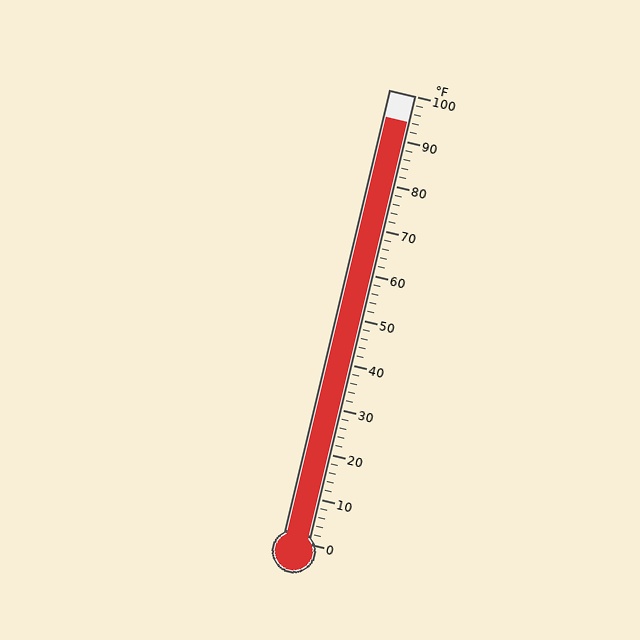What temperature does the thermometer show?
The thermometer shows approximately 94°F.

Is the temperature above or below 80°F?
The temperature is above 80°F.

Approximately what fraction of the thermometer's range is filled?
The thermometer is filled to approximately 95% of its range.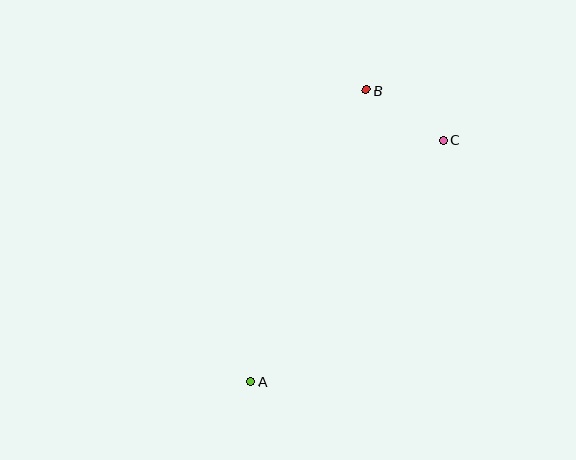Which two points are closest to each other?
Points B and C are closest to each other.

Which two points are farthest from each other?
Points A and B are farthest from each other.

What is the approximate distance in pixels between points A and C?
The distance between A and C is approximately 308 pixels.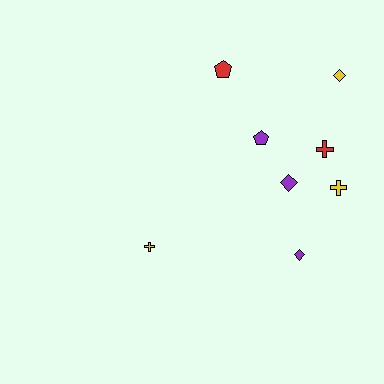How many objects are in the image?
There are 8 objects.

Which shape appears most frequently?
Diamond, with 3 objects.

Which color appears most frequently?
Purple, with 3 objects.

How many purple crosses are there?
There are no purple crosses.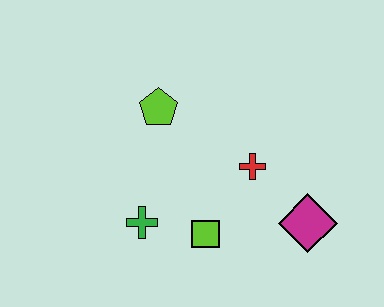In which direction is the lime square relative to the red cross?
The lime square is below the red cross.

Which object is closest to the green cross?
The lime square is closest to the green cross.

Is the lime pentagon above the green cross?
Yes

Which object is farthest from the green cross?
The magenta diamond is farthest from the green cross.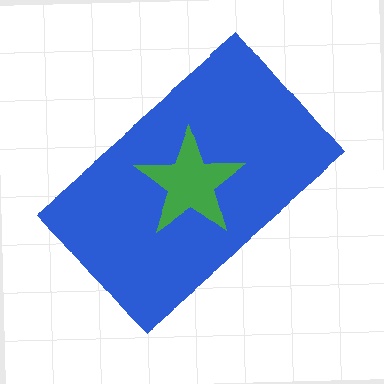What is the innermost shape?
The green star.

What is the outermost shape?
The blue rectangle.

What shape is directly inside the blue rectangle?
The green star.